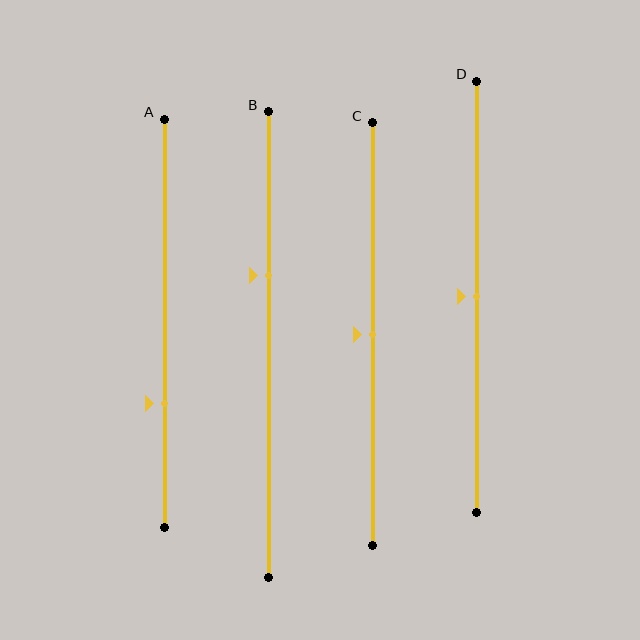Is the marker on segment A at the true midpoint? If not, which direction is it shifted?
No, the marker on segment A is shifted downward by about 20% of the segment length.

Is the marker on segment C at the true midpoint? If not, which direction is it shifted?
Yes, the marker on segment C is at the true midpoint.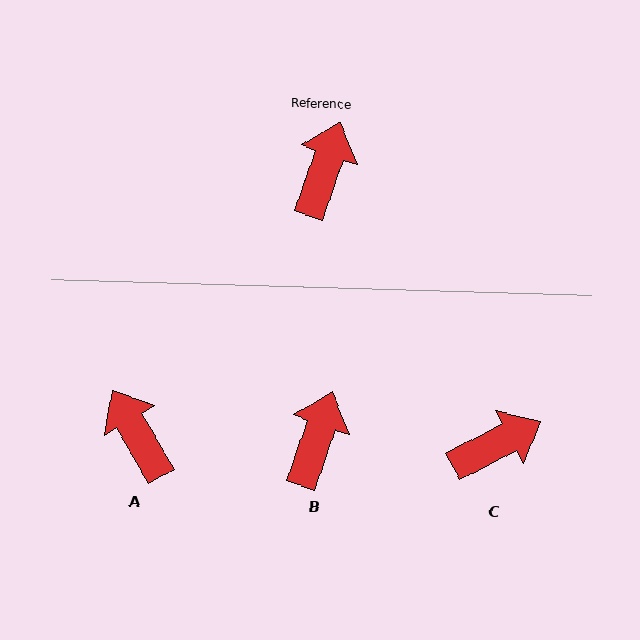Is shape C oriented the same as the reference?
No, it is off by about 44 degrees.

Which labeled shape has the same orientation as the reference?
B.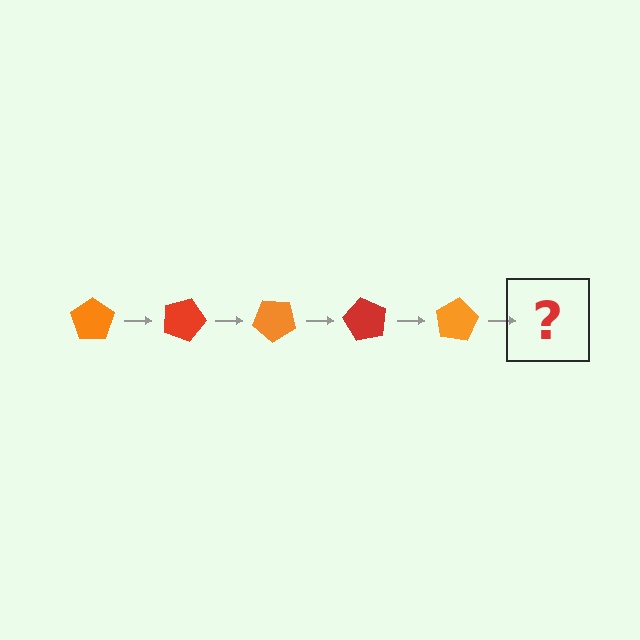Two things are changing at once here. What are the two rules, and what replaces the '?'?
The two rules are that it rotates 20 degrees each step and the color cycles through orange and red. The '?' should be a red pentagon, rotated 100 degrees from the start.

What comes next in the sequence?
The next element should be a red pentagon, rotated 100 degrees from the start.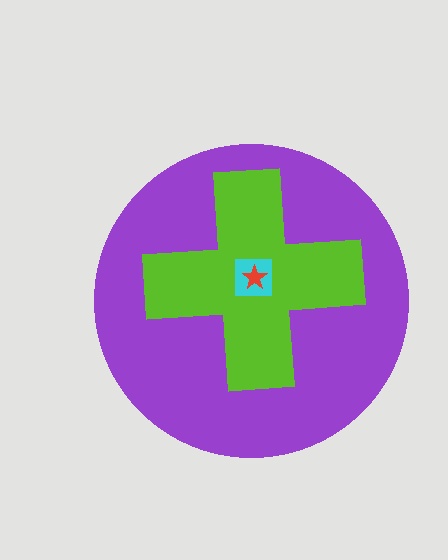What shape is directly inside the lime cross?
The cyan square.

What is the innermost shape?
The red star.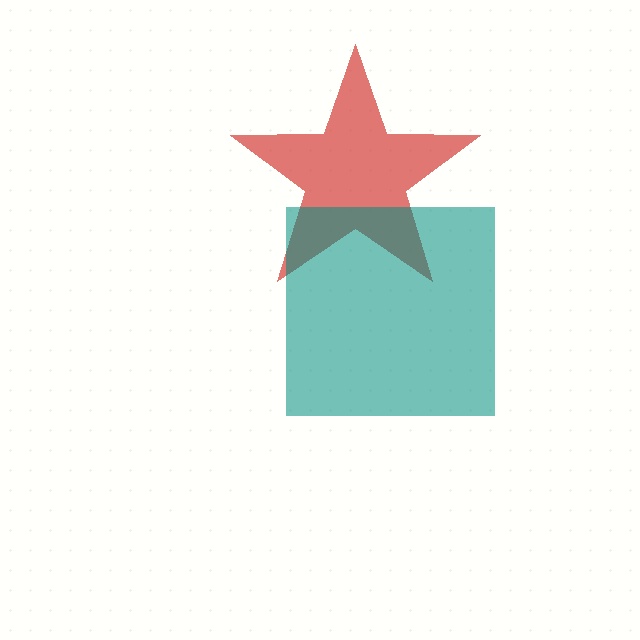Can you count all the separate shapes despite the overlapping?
Yes, there are 2 separate shapes.